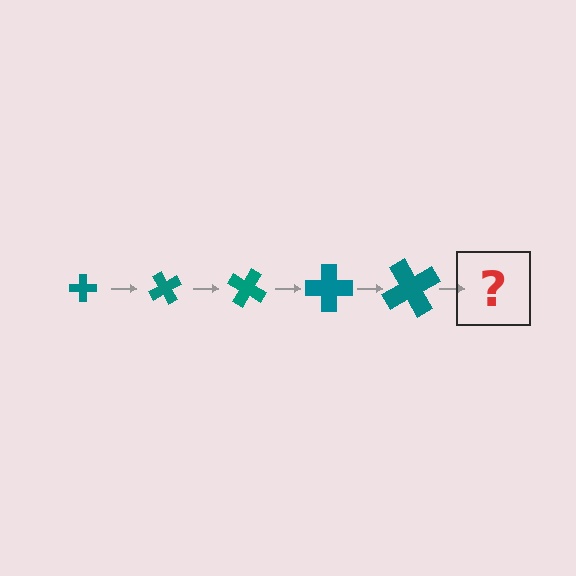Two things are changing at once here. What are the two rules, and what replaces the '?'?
The two rules are that the cross grows larger each step and it rotates 60 degrees each step. The '?' should be a cross, larger than the previous one and rotated 300 degrees from the start.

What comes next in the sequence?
The next element should be a cross, larger than the previous one and rotated 300 degrees from the start.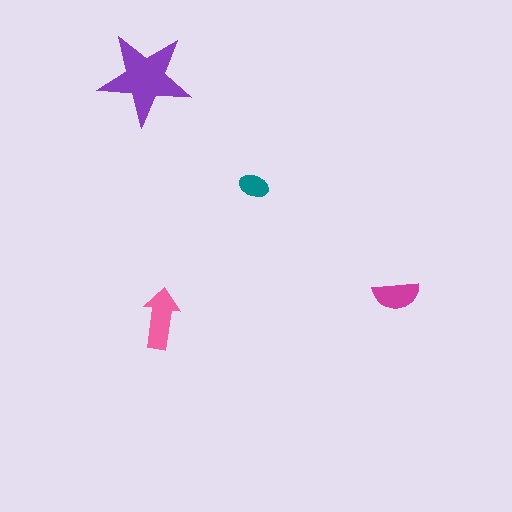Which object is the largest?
The purple star.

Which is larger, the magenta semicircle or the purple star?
The purple star.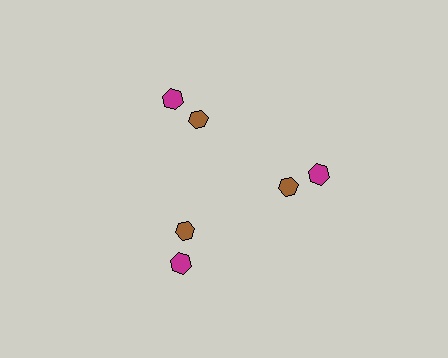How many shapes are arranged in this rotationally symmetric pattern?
There are 6 shapes, arranged in 3 groups of 2.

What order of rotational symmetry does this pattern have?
This pattern has 3-fold rotational symmetry.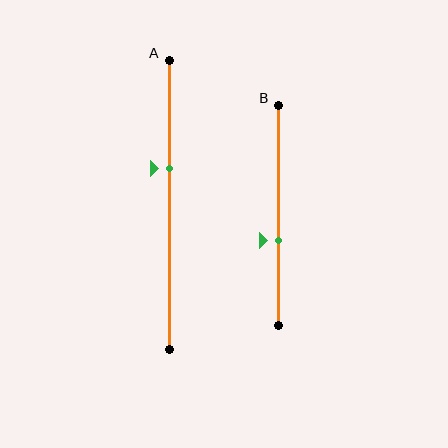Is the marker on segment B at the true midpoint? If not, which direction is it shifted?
No, the marker on segment B is shifted downward by about 11% of the segment length.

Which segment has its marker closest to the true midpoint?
Segment B has its marker closest to the true midpoint.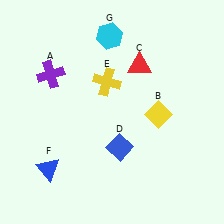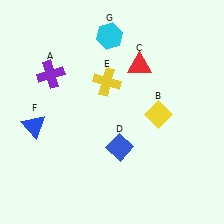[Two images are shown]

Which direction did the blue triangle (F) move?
The blue triangle (F) moved up.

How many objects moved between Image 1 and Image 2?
1 object moved between the two images.